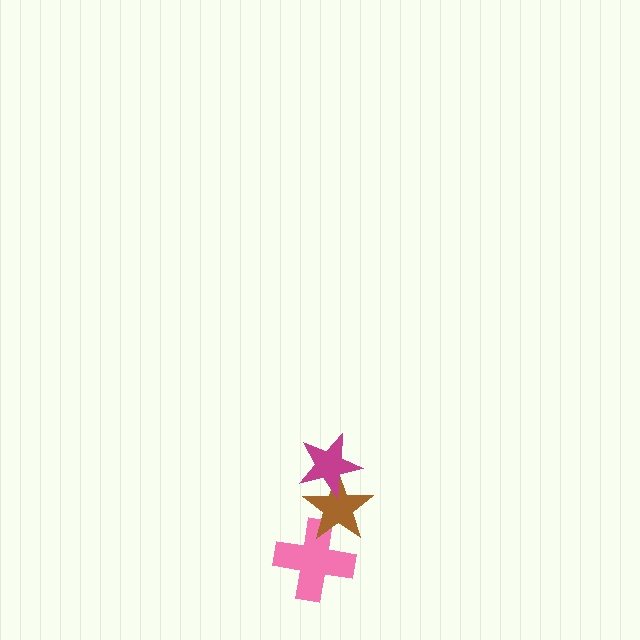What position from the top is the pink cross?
The pink cross is 3rd from the top.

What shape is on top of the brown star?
The magenta star is on top of the brown star.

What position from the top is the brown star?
The brown star is 2nd from the top.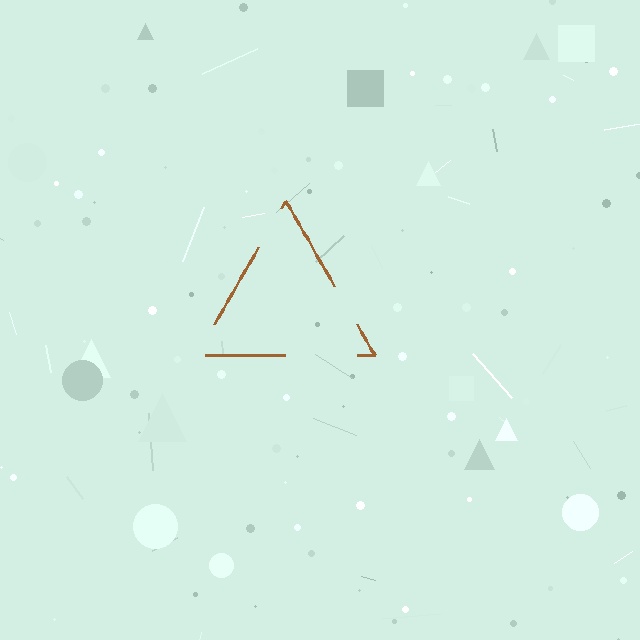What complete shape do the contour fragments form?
The contour fragments form a triangle.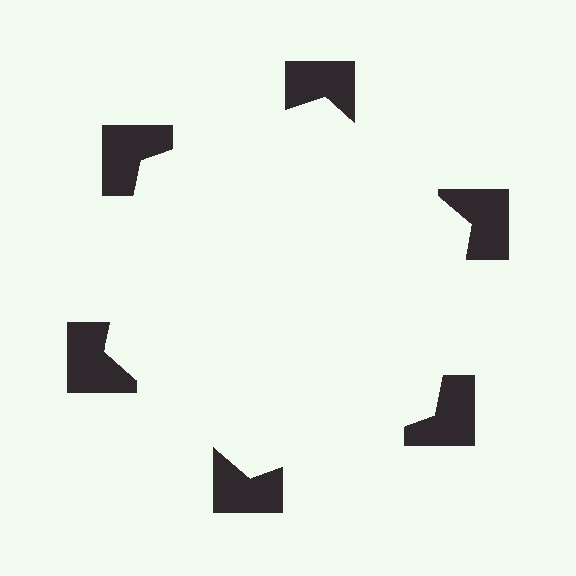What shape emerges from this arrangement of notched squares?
An illusory hexagon — its edges are inferred from the aligned wedge cuts in the notched squares, not physically drawn.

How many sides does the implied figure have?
6 sides.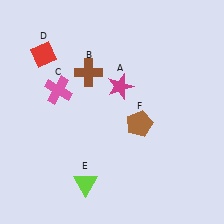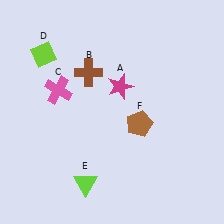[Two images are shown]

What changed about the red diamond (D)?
In Image 1, D is red. In Image 2, it changed to lime.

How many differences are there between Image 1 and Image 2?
There is 1 difference between the two images.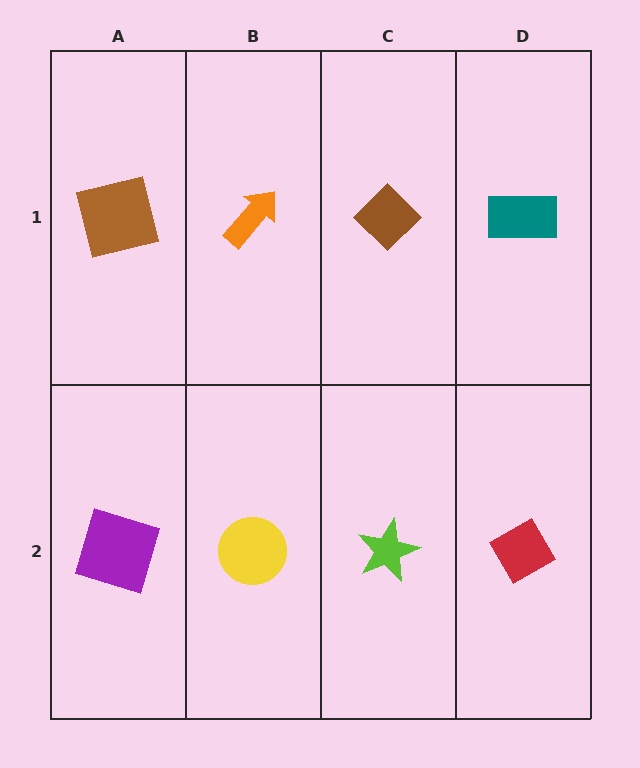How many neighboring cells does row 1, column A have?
2.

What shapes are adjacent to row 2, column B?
An orange arrow (row 1, column B), a purple square (row 2, column A), a lime star (row 2, column C).